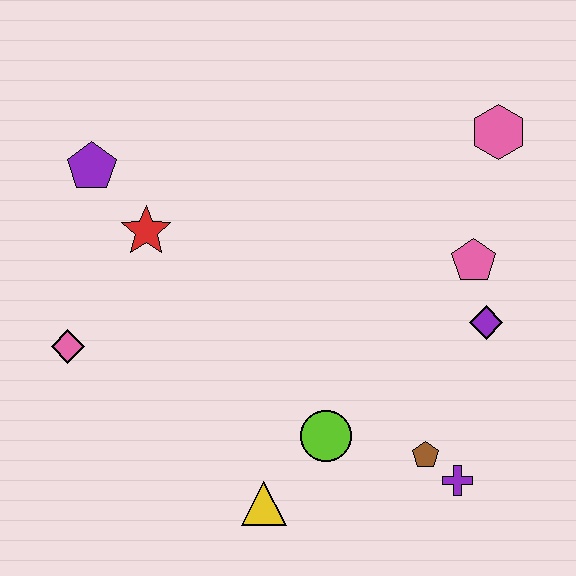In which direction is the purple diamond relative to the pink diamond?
The purple diamond is to the right of the pink diamond.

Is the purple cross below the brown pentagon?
Yes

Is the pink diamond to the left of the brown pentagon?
Yes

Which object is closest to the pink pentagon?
The purple diamond is closest to the pink pentagon.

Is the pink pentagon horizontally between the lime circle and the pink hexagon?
Yes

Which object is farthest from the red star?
The purple cross is farthest from the red star.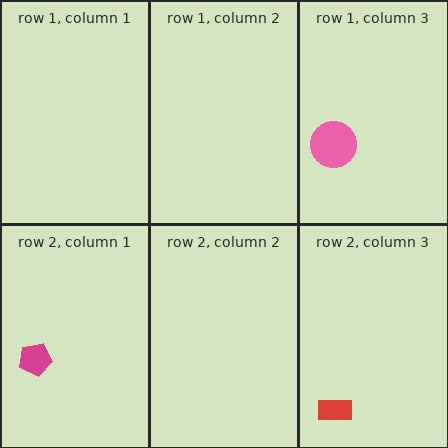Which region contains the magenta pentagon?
The row 2, column 1 region.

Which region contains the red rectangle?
The row 2, column 3 region.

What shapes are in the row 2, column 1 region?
The magenta pentagon.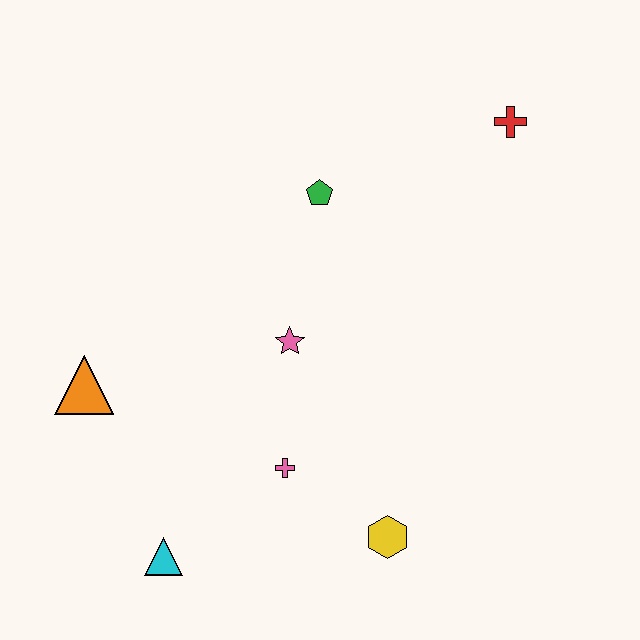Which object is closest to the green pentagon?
The pink star is closest to the green pentagon.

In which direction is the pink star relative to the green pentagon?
The pink star is below the green pentagon.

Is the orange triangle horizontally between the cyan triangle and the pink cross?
No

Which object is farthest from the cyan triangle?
The red cross is farthest from the cyan triangle.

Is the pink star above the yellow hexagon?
Yes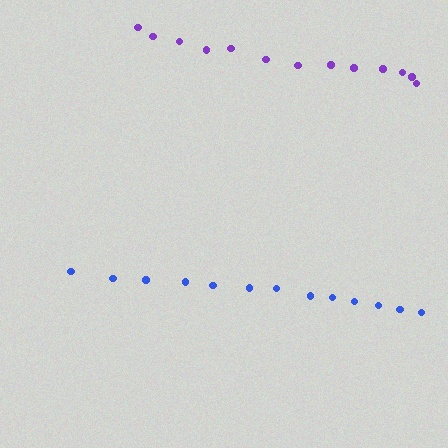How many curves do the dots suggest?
There are 2 distinct paths.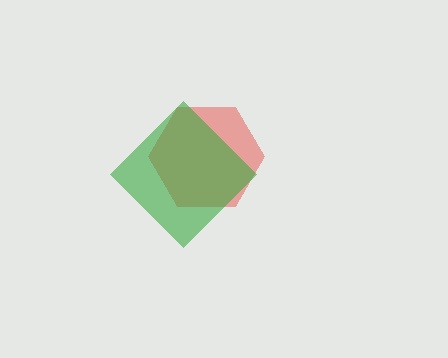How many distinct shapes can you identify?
There are 2 distinct shapes: a red hexagon, a green diamond.